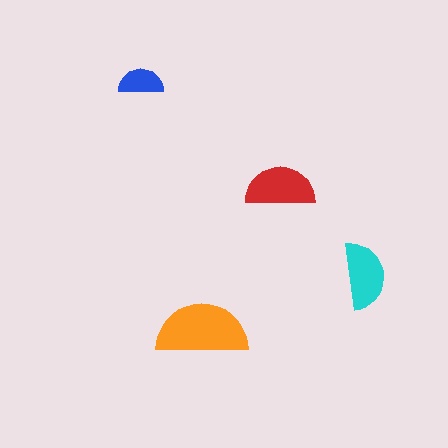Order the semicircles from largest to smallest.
the orange one, the red one, the cyan one, the blue one.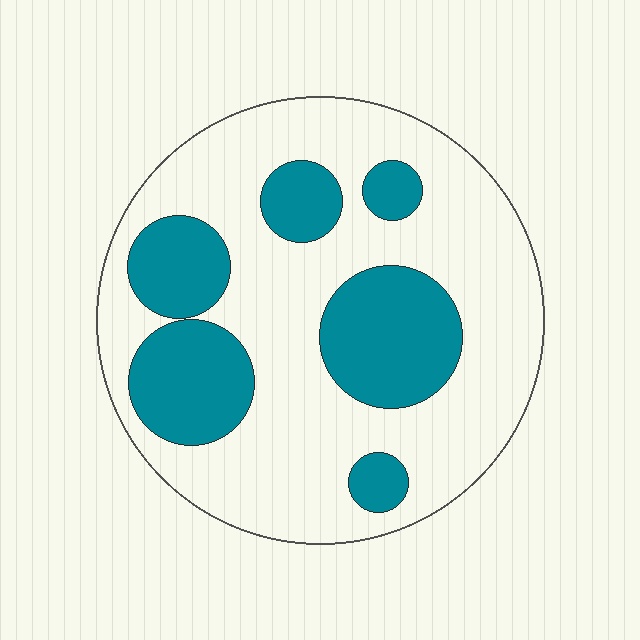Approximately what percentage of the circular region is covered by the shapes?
Approximately 30%.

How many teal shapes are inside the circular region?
6.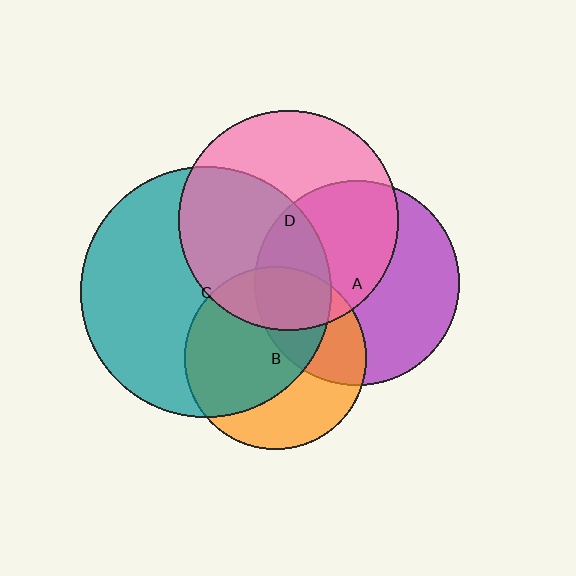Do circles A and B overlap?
Yes.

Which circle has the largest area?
Circle C (teal).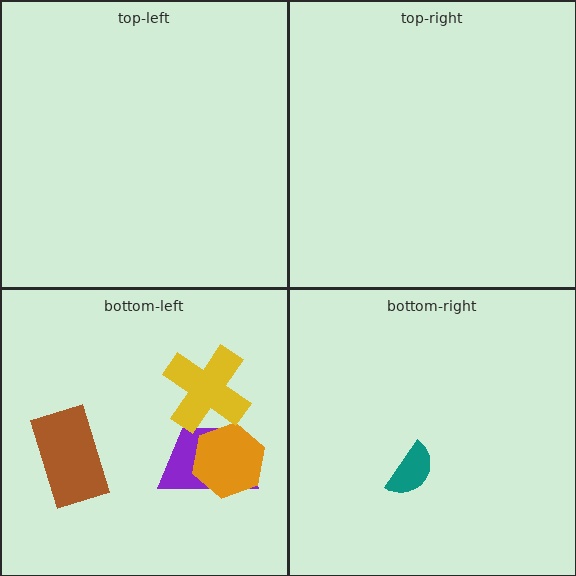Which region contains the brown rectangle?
The bottom-left region.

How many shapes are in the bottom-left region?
4.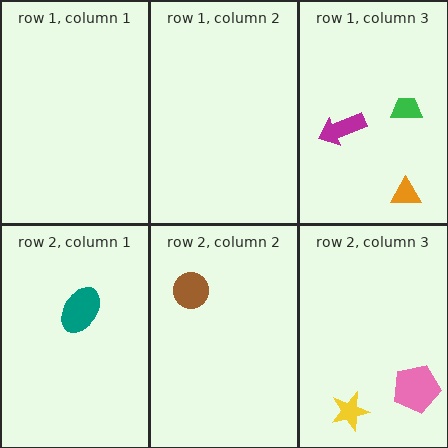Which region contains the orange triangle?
The row 1, column 3 region.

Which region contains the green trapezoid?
The row 1, column 3 region.